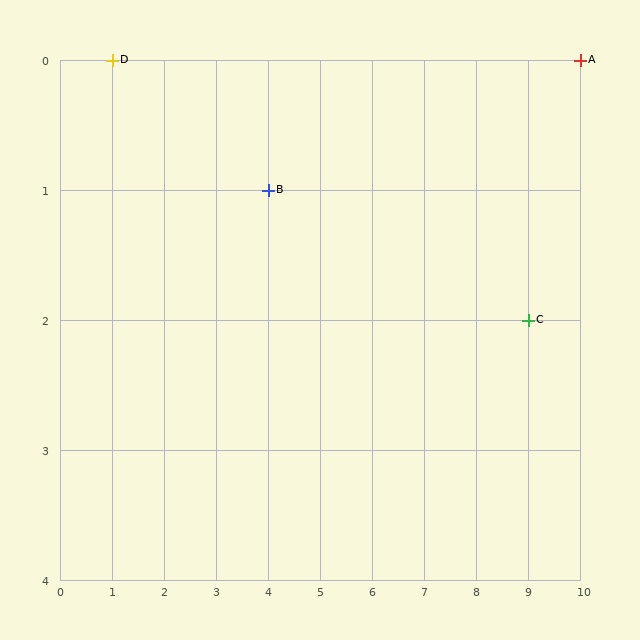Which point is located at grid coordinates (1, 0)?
Point D is at (1, 0).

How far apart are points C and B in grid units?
Points C and B are 5 columns and 1 row apart (about 5.1 grid units diagonally).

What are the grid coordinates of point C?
Point C is at grid coordinates (9, 2).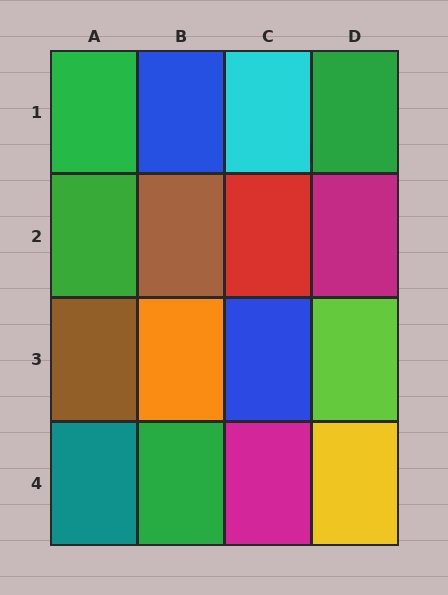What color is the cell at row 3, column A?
Brown.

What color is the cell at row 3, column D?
Lime.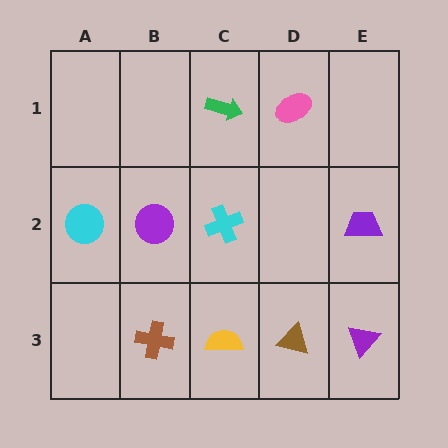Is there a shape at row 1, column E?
No, that cell is empty.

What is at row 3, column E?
A purple triangle.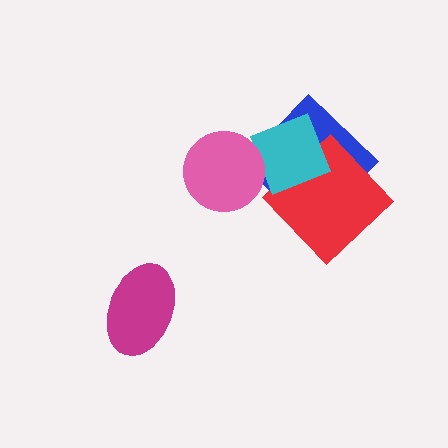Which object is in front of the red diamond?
The cyan diamond is in front of the red diamond.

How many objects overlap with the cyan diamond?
3 objects overlap with the cyan diamond.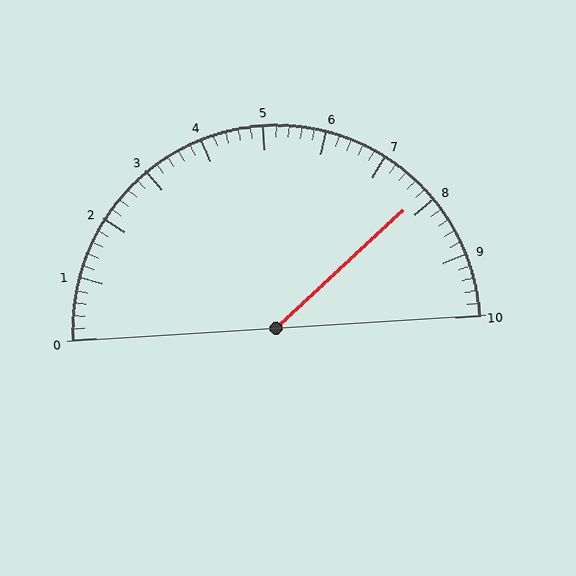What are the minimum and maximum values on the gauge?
The gauge ranges from 0 to 10.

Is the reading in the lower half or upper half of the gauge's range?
The reading is in the upper half of the range (0 to 10).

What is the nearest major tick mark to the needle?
The nearest major tick mark is 8.